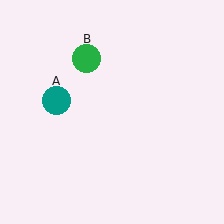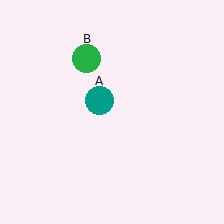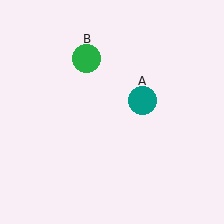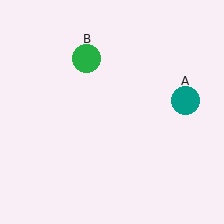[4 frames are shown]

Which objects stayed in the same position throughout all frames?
Green circle (object B) remained stationary.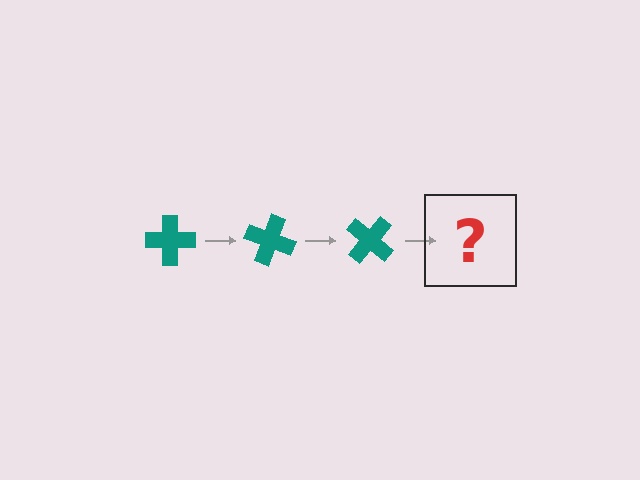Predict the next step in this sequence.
The next step is a teal cross rotated 60 degrees.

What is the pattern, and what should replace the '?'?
The pattern is that the cross rotates 20 degrees each step. The '?' should be a teal cross rotated 60 degrees.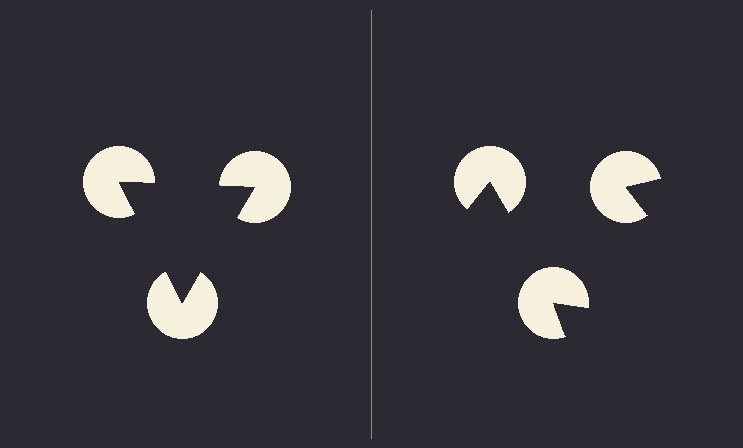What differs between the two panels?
The pac-man discs are positioned identically on both sides; only the wedge orientations differ. On the left they align to a triangle; on the right they are misaligned.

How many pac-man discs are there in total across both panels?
6 — 3 on each side.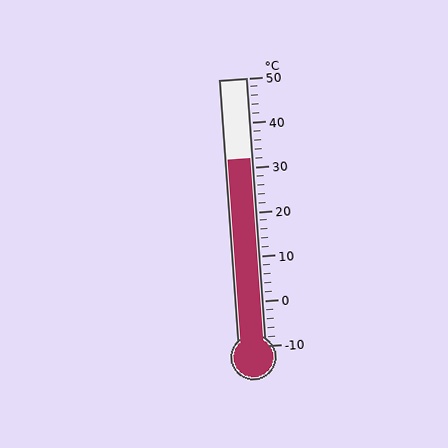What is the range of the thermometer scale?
The thermometer scale ranges from -10°C to 50°C.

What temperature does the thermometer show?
The thermometer shows approximately 32°C.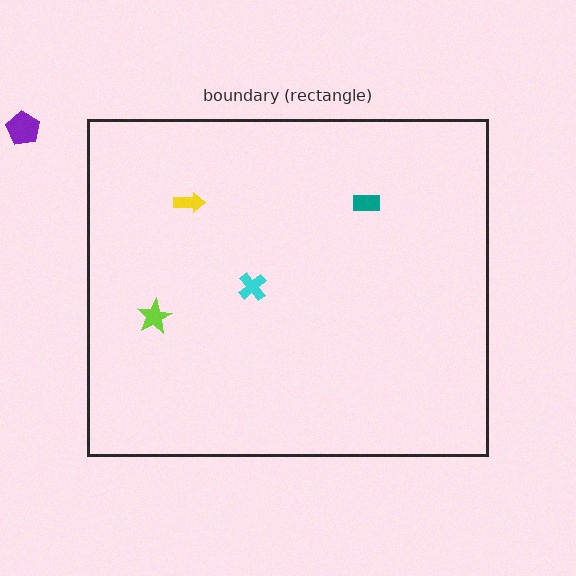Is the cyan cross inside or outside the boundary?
Inside.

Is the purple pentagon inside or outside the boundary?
Outside.